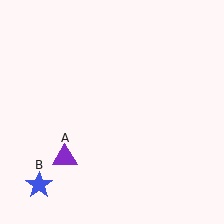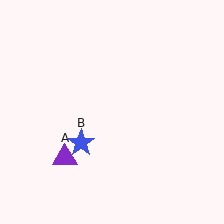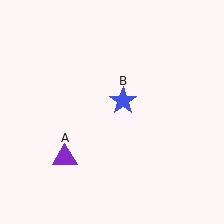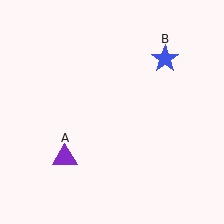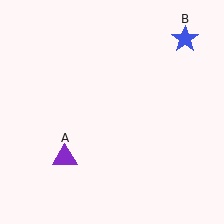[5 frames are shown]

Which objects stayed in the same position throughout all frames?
Purple triangle (object A) remained stationary.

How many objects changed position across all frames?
1 object changed position: blue star (object B).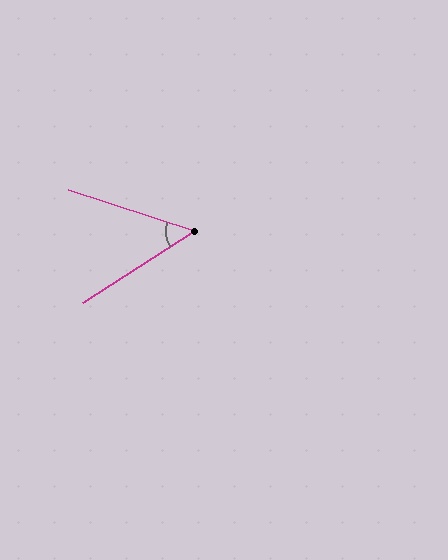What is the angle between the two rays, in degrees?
Approximately 51 degrees.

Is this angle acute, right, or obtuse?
It is acute.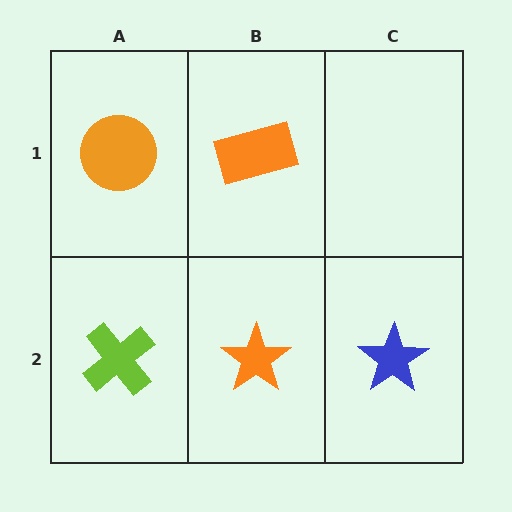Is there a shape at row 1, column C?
No, that cell is empty.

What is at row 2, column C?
A blue star.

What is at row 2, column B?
An orange star.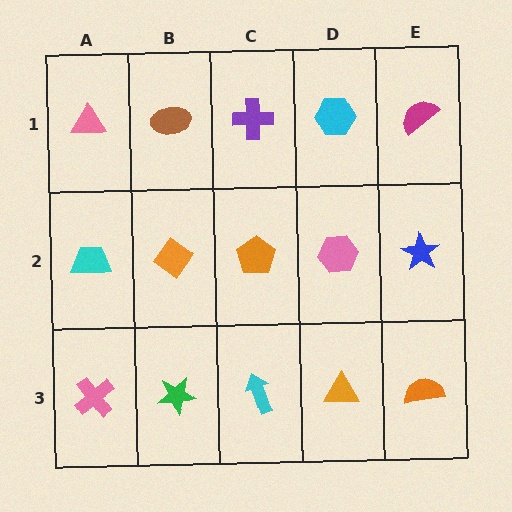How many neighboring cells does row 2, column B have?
4.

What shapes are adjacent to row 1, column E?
A blue star (row 2, column E), a cyan hexagon (row 1, column D).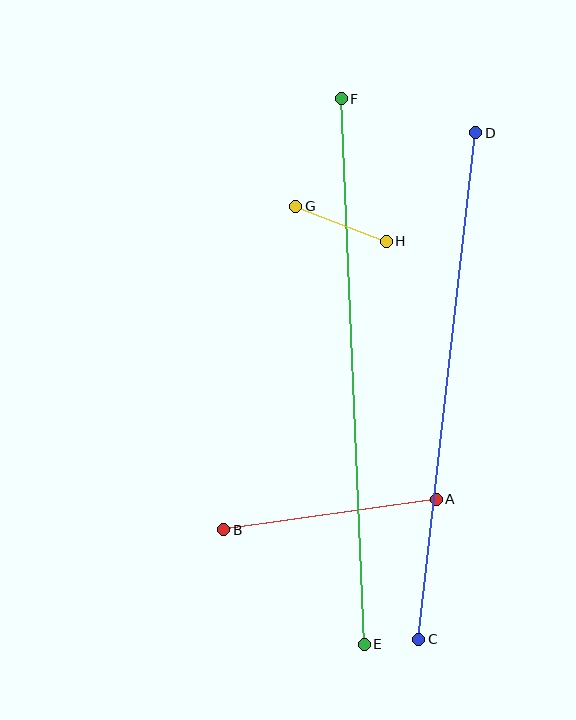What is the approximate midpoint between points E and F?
The midpoint is at approximately (353, 372) pixels.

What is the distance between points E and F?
The distance is approximately 546 pixels.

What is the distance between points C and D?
The distance is approximately 510 pixels.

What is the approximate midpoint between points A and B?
The midpoint is at approximately (330, 515) pixels.